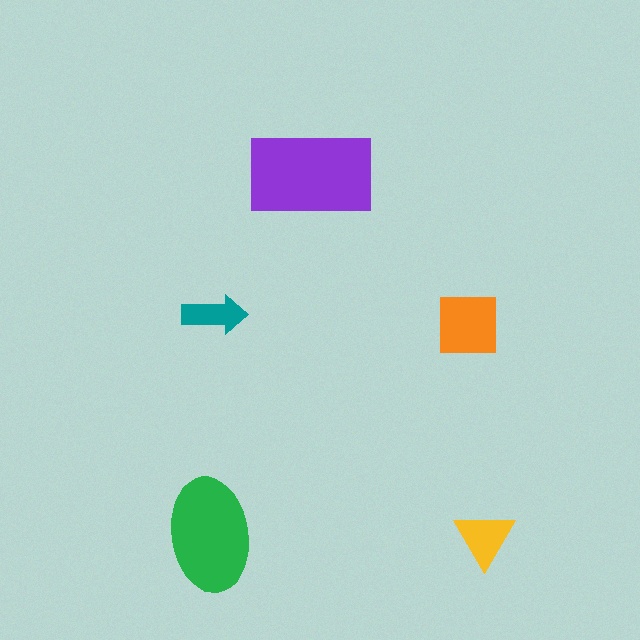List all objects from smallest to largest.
The teal arrow, the yellow triangle, the orange square, the green ellipse, the purple rectangle.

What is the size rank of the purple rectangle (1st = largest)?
1st.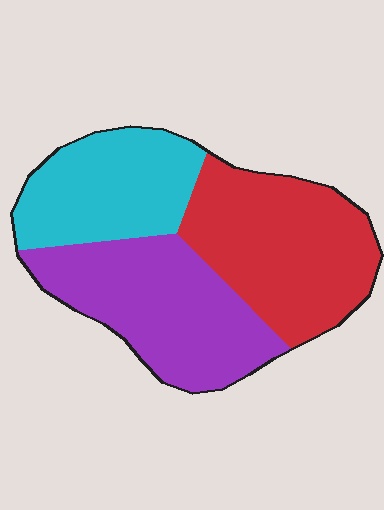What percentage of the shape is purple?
Purple takes up about three eighths (3/8) of the shape.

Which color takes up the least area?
Cyan, at roughly 25%.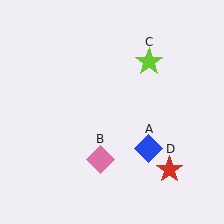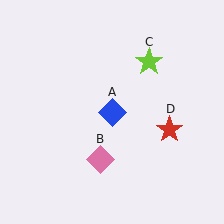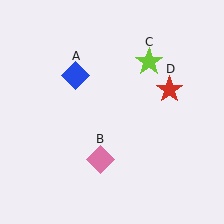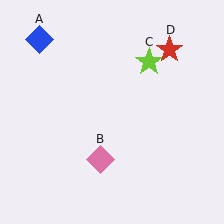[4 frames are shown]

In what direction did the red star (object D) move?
The red star (object D) moved up.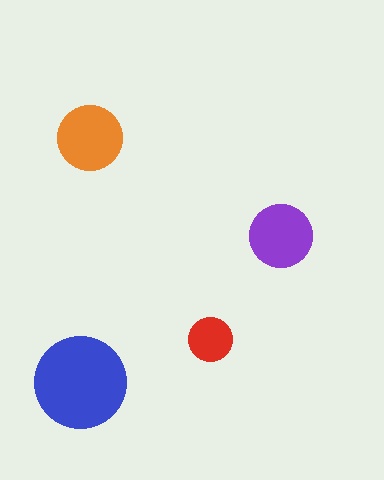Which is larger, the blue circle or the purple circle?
The blue one.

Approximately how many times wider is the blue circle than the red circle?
About 2 times wider.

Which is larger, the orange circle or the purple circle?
The orange one.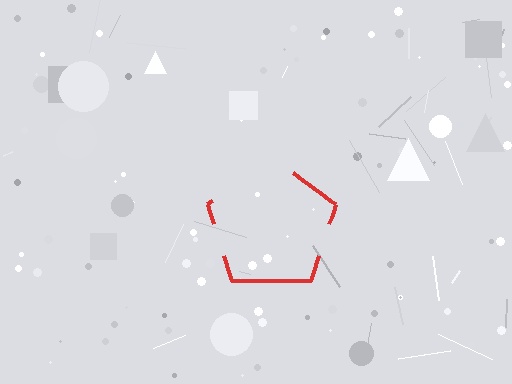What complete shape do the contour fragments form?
The contour fragments form a pentagon.